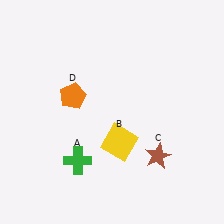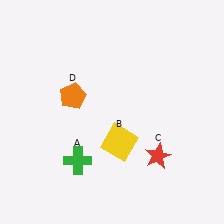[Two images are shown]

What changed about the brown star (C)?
In Image 1, C is brown. In Image 2, it changed to red.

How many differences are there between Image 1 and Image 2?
There is 1 difference between the two images.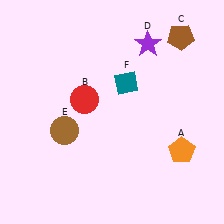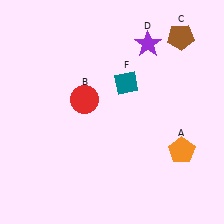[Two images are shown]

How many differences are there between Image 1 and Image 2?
There is 1 difference between the two images.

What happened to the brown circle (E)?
The brown circle (E) was removed in Image 2. It was in the bottom-left area of Image 1.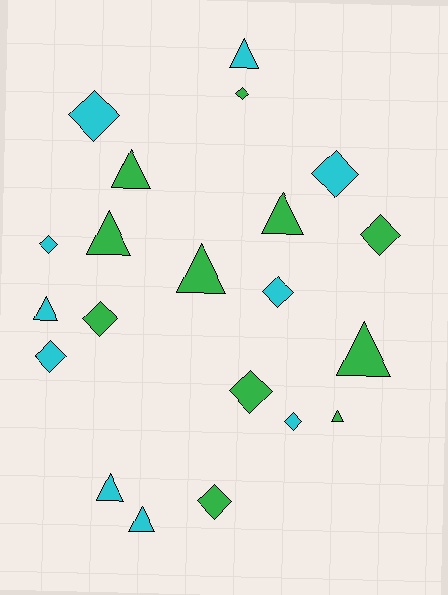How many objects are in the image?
There are 21 objects.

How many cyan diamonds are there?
There are 6 cyan diamonds.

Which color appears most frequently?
Green, with 11 objects.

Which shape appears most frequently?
Diamond, with 11 objects.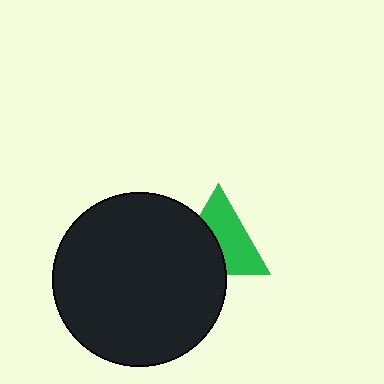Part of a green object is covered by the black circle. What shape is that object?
It is a triangle.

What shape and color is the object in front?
The object in front is a black circle.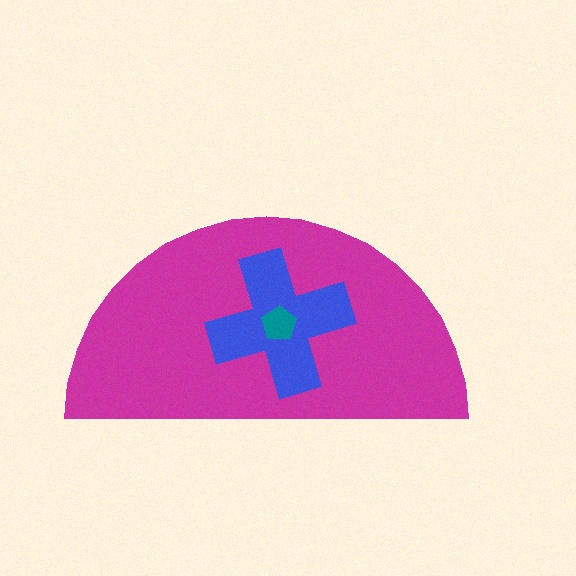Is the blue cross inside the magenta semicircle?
Yes.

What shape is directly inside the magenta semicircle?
The blue cross.